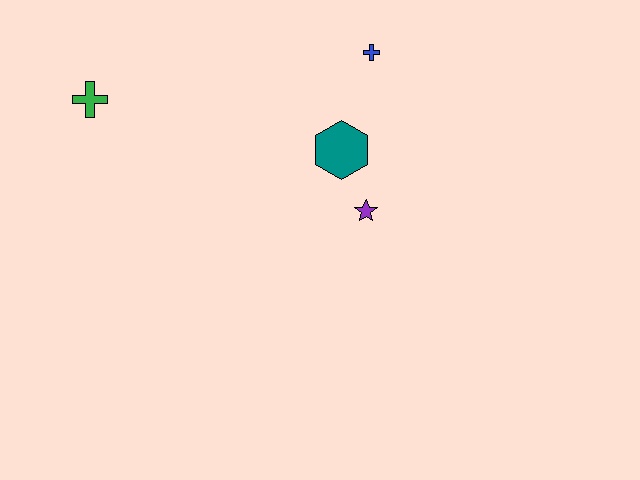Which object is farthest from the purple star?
The green cross is farthest from the purple star.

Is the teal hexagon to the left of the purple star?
Yes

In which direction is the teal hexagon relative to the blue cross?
The teal hexagon is below the blue cross.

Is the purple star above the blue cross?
No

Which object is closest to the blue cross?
The teal hexagon is closest to the blue cross.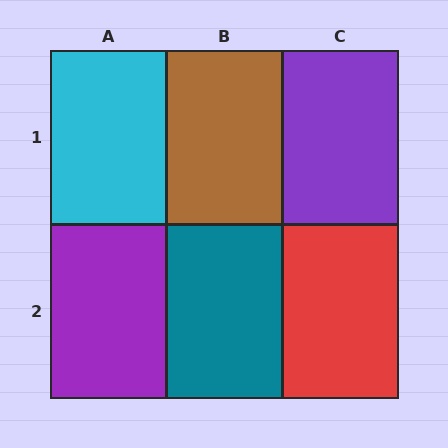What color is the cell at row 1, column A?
Cyan.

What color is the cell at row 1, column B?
Brown.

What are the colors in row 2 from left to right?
Purple, teal, red.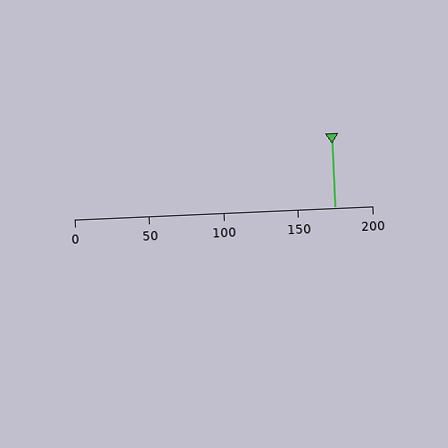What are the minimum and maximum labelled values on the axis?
The axis runs from 0 to 200.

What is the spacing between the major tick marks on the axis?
The major ticks are spaced 50 apart.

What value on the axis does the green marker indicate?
The marker indicates approximately 175.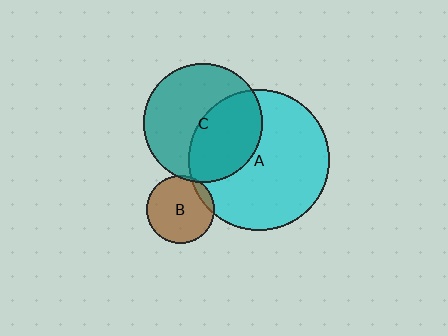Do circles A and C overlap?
Yes.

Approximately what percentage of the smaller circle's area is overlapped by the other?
Approximately 45%.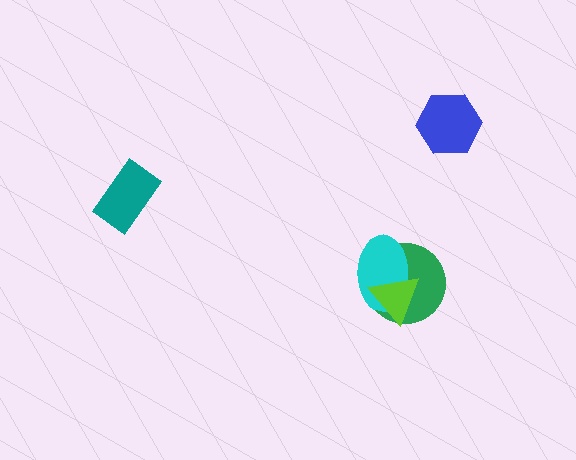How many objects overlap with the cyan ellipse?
2 objects overlap with the cyan ellipse.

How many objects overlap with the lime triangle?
2 objects overlap with the lime triangle.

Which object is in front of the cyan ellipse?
The lime triangle is in front of the cyan ellipse.